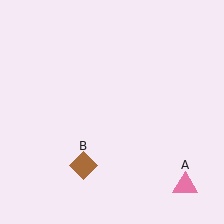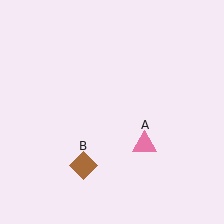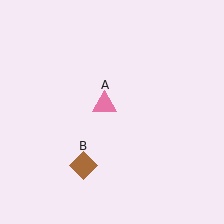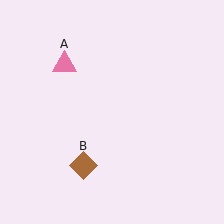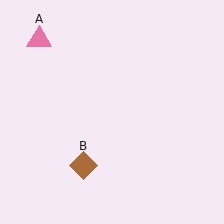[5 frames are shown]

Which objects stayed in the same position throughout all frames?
Brown diamond (object B) remained stationary.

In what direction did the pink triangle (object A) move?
The pink triangle (object A) moved up and to the left.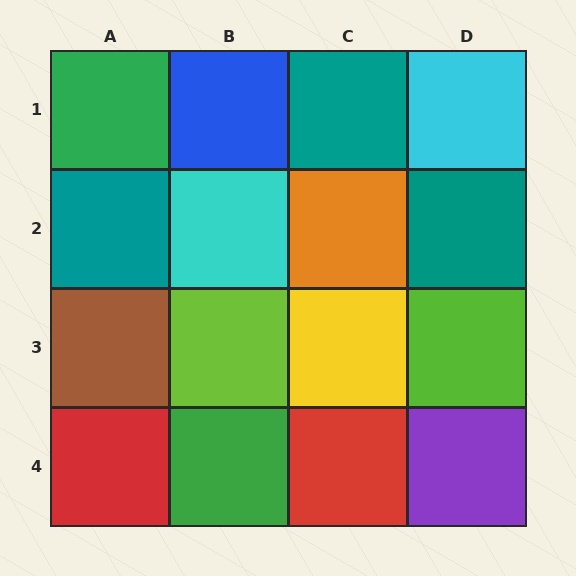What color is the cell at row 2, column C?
Orange.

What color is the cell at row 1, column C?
Teal.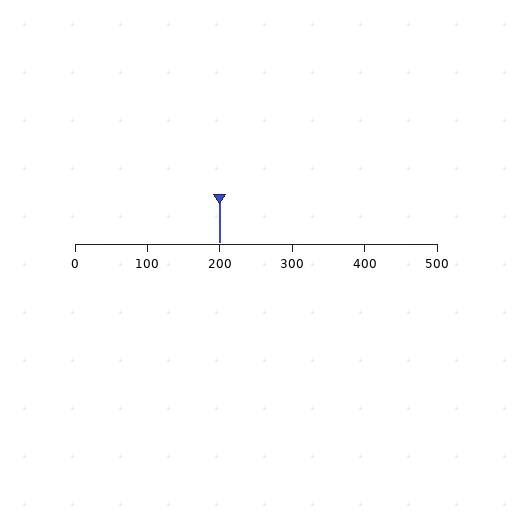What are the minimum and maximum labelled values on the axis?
The axis runs from 0 to 500.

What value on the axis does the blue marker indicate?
The marker indicates approximately 200.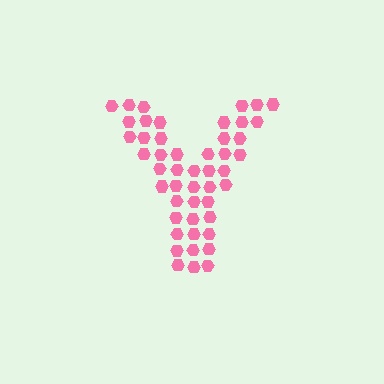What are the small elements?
The small elements are hexagons.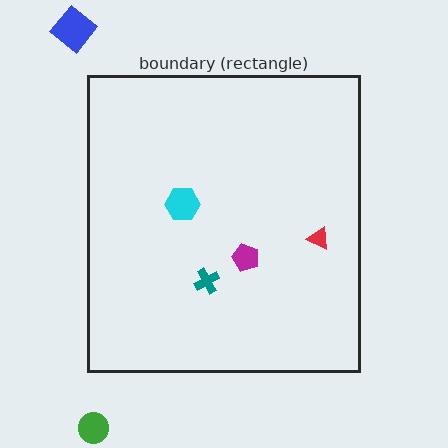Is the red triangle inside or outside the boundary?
Inside.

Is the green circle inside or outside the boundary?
Outside.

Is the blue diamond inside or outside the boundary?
Outside.